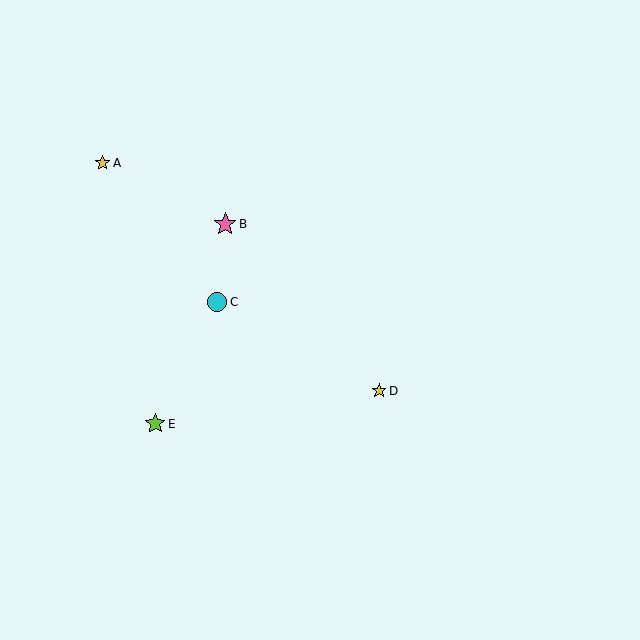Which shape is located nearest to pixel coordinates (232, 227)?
The pink star (labeled B) at (225, 224) is nearest to that location.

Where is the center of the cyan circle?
The center of the cyan circle is at (217, 302).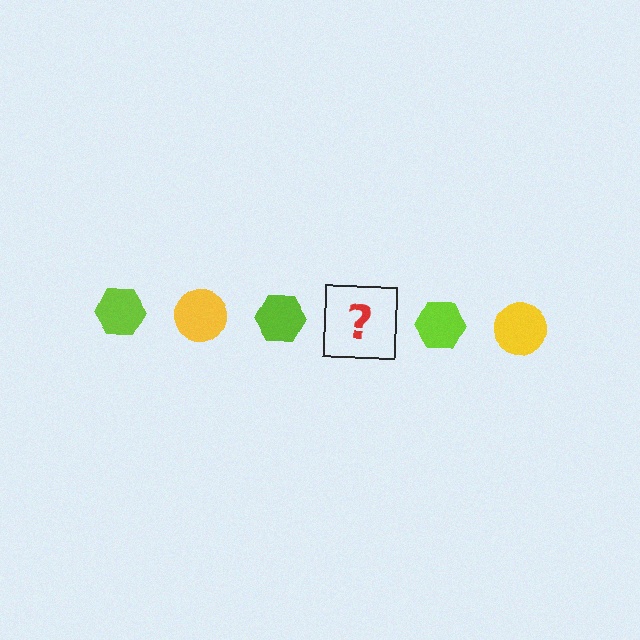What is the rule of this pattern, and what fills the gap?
The rule is that the pattern alternates between lime hexagon and yellow circle. The gap should be filled with a yellow circle.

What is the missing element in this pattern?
The missing element is a yellow circle.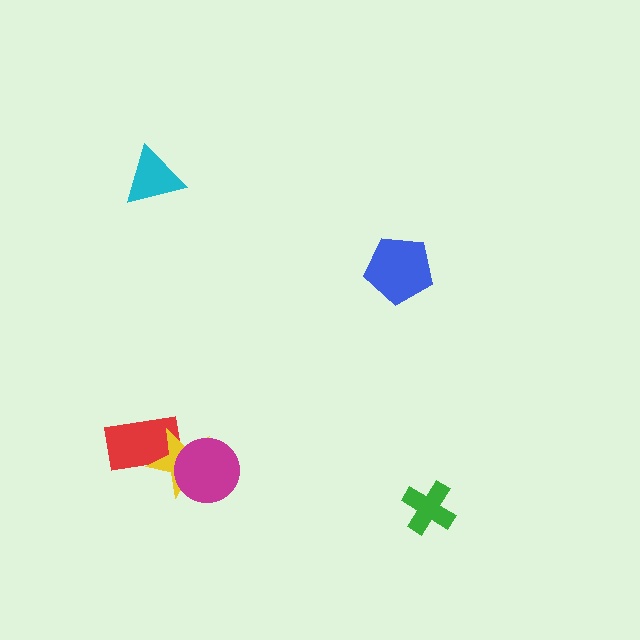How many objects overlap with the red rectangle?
1 object overlaps with the red rectangle.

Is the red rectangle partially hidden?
Yes, it is partially covered by another shape.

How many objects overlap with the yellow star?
2 objects overlap with the yellow star.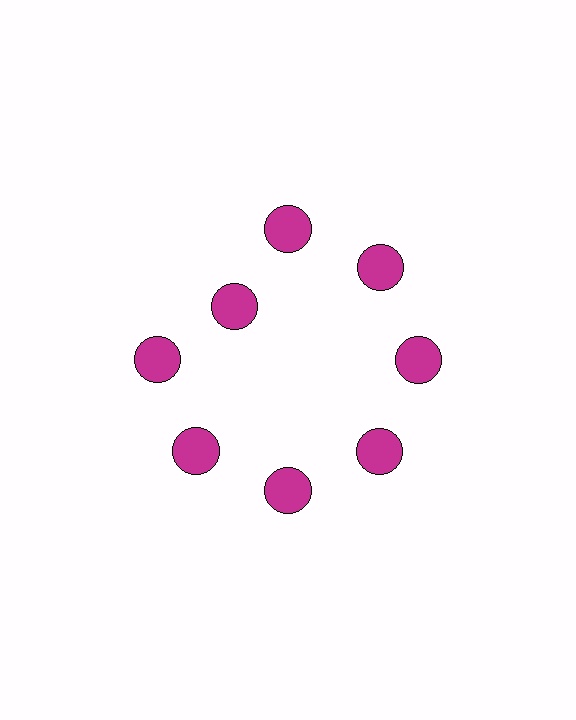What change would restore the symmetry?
The symmetry would be restored by moving it outward, back onto the ring so that all 8 circles sit at equal angles and equal distance from the center.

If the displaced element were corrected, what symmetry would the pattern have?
It would have 8-fold rotational symmetry — the pattern would map onto itself every 45 degrees.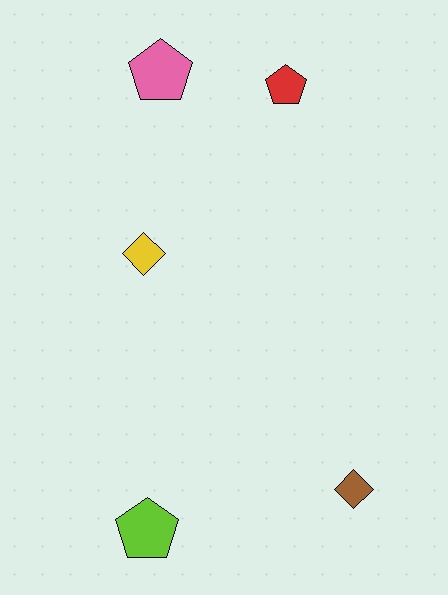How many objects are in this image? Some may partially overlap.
There are 5 objects.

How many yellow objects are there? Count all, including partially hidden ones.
There is 1 yellow object.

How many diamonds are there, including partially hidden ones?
There are 2 diamonds.